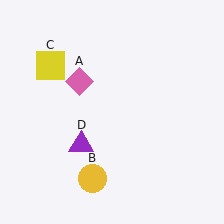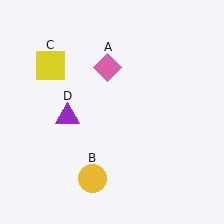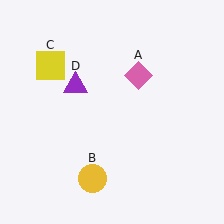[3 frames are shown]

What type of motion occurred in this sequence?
The pink diamond (object A), purple triangle (object D) rotated clockwise around the center of the scene.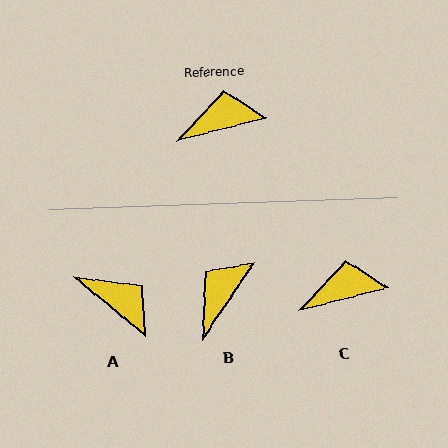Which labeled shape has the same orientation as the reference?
C.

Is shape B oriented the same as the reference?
No, it is off by about 42 degrees.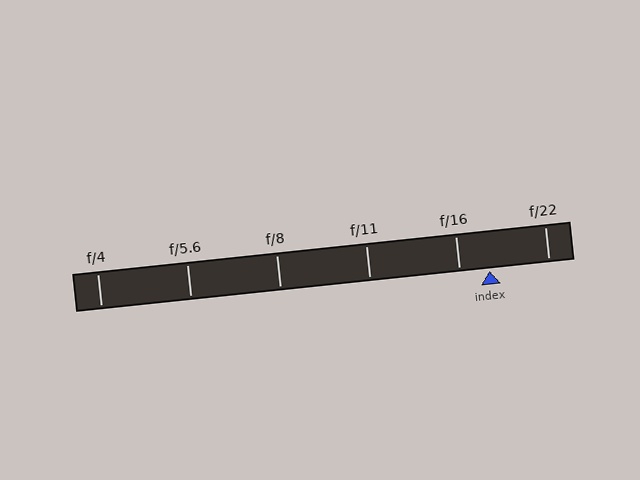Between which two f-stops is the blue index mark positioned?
The index mark is between f/16 and f/22.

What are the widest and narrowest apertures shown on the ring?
The widest aperture shown is f/4 and the narrowest is f/22.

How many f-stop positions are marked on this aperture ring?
There are 6 f-stop positions marked.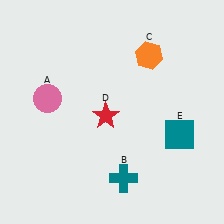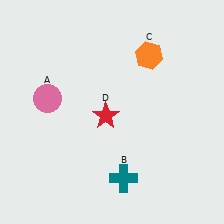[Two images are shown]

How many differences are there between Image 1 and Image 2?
There is 1 difference between the two images.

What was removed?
The teal square (E) was removed in Image 2.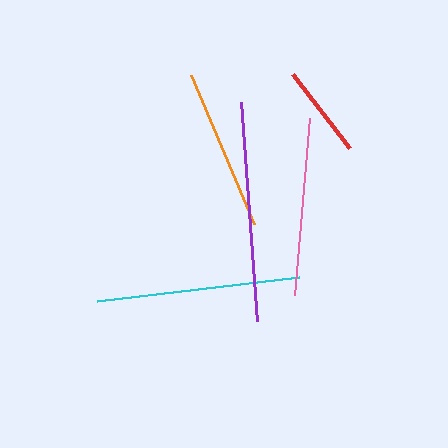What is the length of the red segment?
The red segment is approximately 93 pixels long.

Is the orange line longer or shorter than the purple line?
The purple line is longer than the orange line.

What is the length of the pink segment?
The pink segment is approximately 178 pixels long.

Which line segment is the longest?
The purple line is the longest at approximately 220 pixels.